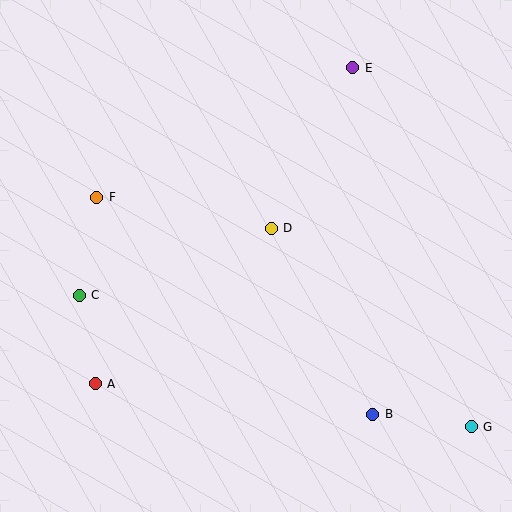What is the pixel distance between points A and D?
The distance between A and D is 235 pixels.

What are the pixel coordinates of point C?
Point C is at (79, 295).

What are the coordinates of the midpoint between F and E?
The midpoint between F and E is at (225, 132).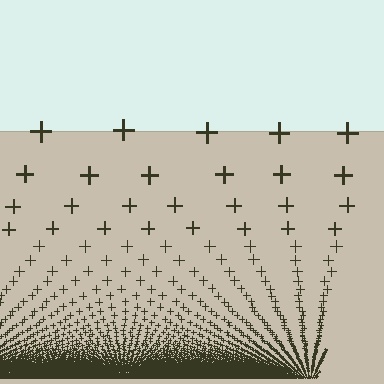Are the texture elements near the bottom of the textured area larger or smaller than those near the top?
Smaller. The gradient is inverted — elements near the bottom are smaller and denser.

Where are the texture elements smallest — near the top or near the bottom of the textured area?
Near the bottom.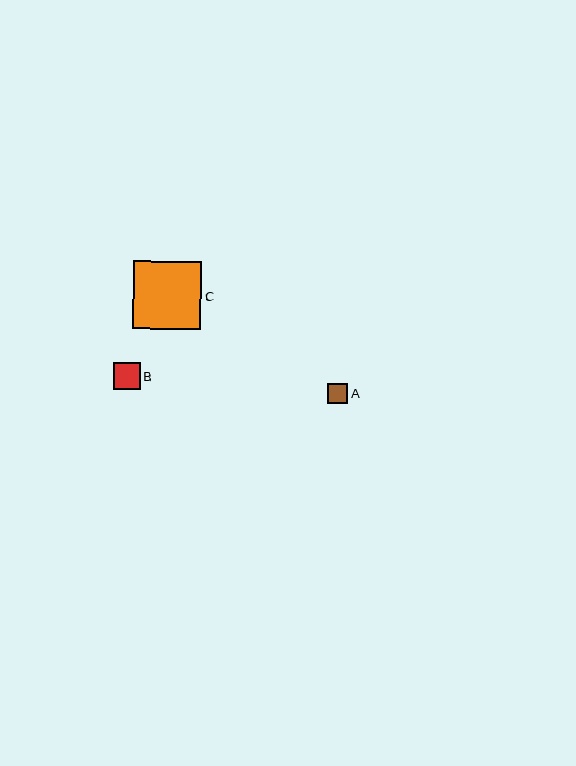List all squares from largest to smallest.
From largest to smallest: C, B, A.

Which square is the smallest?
Square A is the smallest with a size of approximately 20 pixels.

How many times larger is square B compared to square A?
Square B is approximately 1.3 times the size of square A.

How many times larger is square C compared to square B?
Square C is approximately 2.5 times the size of square B.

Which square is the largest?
Square C is the largest with a size of approximately 68 pixels.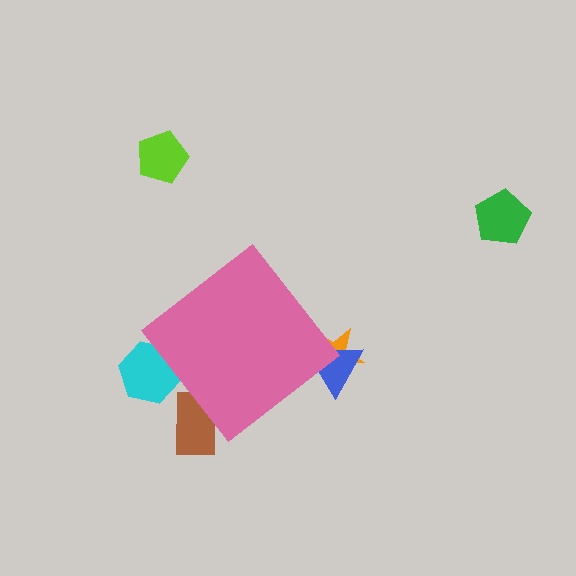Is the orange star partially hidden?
Yes, the orange star is partially hidden behind the pink diamond.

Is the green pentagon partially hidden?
No, the green pentagon is fully visible.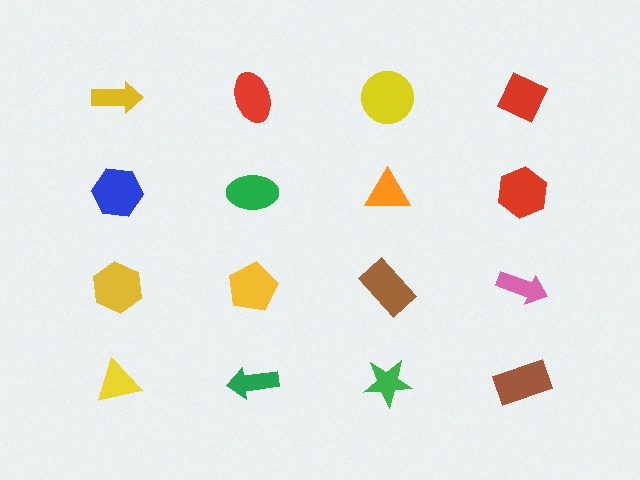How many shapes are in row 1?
4 shapes.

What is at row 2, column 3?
An orange triangle.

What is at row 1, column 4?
A red diamond.